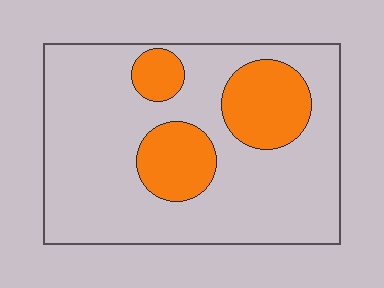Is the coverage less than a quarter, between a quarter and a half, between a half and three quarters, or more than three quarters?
Less than a quarter.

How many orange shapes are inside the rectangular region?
3.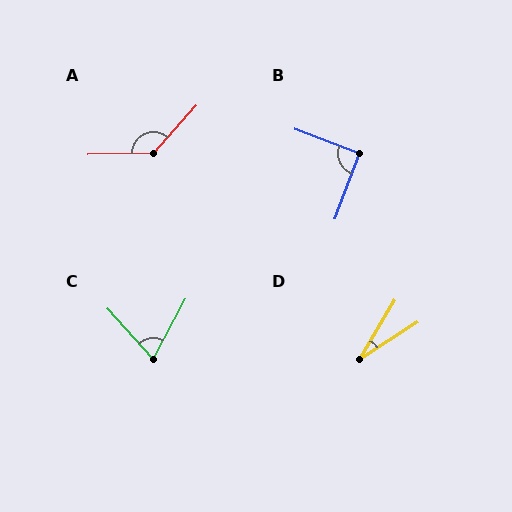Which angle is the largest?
A, at approximately 133 degrees.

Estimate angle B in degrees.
Approximately 91 degrees.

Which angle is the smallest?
D, at approximately 26 degrees.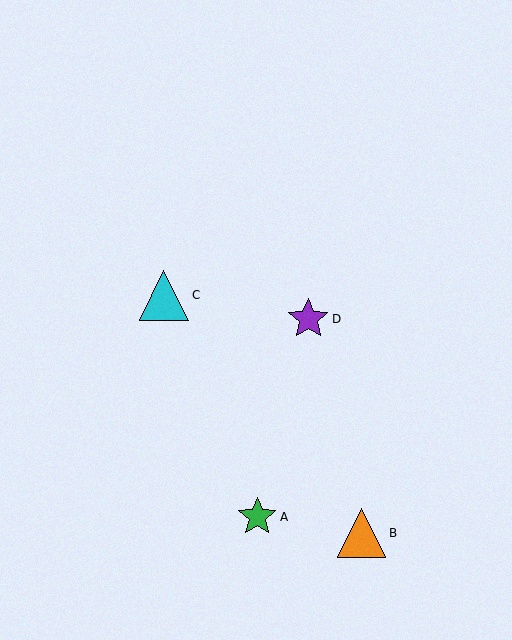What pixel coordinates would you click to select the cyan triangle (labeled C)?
Click at (164, 295) to select the cyan triangle C.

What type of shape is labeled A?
Shape A is a green star.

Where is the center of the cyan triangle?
The center of the cyan triangle is at (164, 295).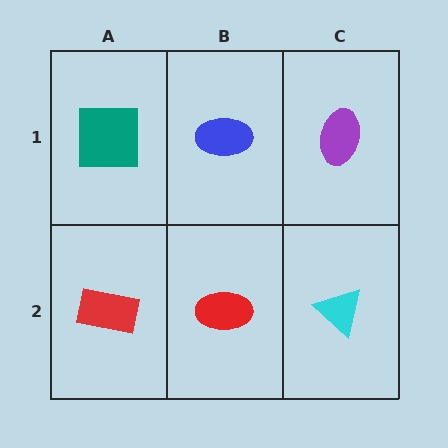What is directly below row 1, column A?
A red rectangle.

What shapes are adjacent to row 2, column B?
A blue ellipse (row 1, column B), a red rectangle (row 2, column A), a cyan triangle (row 2, column C).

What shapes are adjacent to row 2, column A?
A teal square (row 1, column A), a red ellipse (row 2, column B).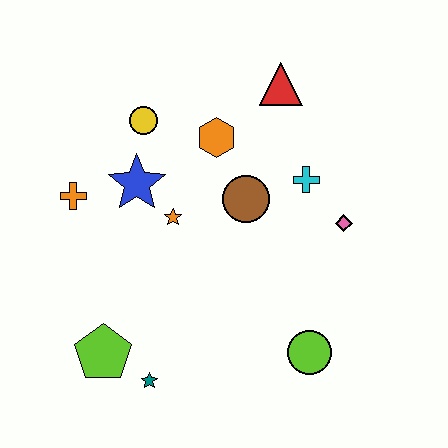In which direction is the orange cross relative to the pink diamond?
The orange cross is to the left of the pink diamond.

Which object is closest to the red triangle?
The orange hexagon is closest to the red triangle.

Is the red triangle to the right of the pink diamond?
No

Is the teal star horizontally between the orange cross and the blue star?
No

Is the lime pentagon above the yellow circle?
No